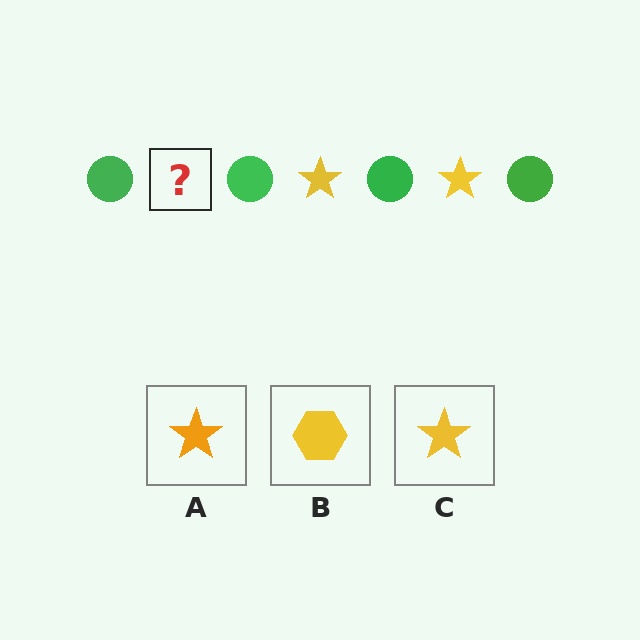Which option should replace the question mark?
Option C.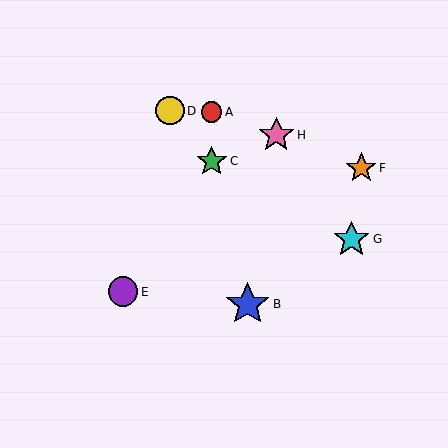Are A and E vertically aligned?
No, A is at x≈212 and E is at x≈123.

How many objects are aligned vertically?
2 objects (A, C) are aligned vertically.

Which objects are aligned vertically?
Objects A, C are aligned vertically.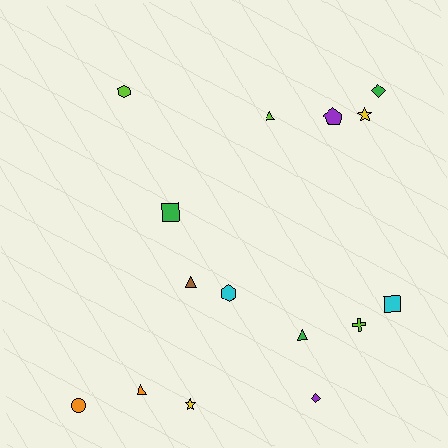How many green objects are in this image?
There are 3 green objects.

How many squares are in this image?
There are 2 squares.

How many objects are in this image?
There are 15 objects.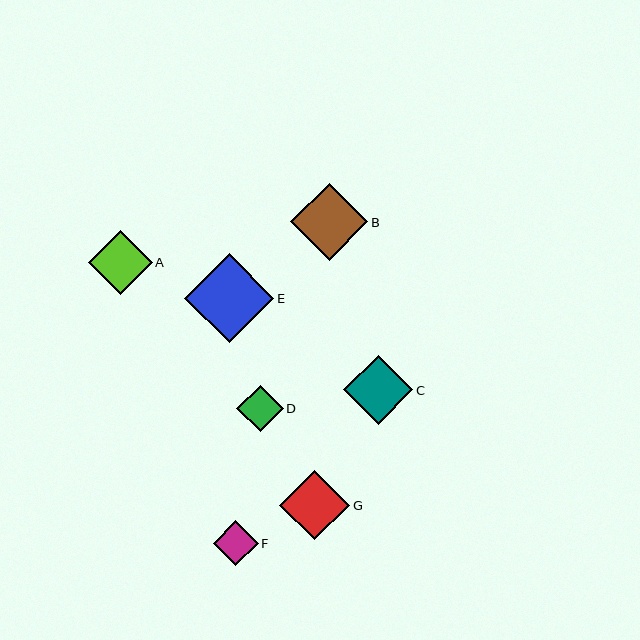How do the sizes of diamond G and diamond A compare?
Diamond G and diamond A are approximately the same size.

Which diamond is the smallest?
Diamond F is the smallest with a size of approximately 44 pixels.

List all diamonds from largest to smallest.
From largest to smallest: E, B, G, C, A, D, F.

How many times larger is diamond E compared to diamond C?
Diamond E is approximately 1.3 times the size of diamond C.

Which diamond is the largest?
Diamond E is the largest with a size of approximately 89 pixels.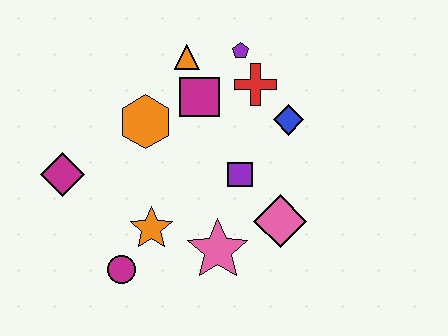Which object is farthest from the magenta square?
The magenta circle is farthest from the magenta square.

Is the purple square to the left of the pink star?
No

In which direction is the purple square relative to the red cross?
The purple square is below the red cross.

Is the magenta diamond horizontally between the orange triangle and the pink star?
No